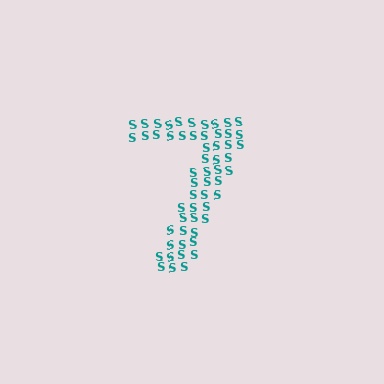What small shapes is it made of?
It is made of small letter S's.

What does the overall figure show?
The overall figure shows the digit 7.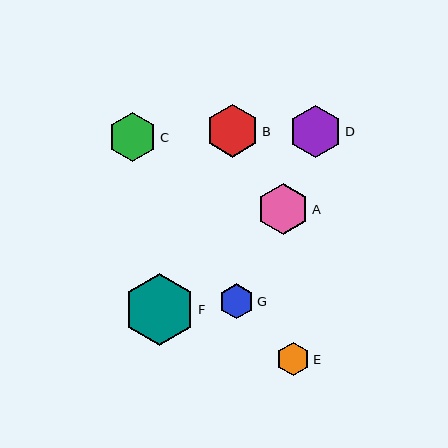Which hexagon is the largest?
Hexagon F is the largest with a size of approximately 72 pixels.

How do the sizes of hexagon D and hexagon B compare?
Hexagon D and hexagon B are approximately the same size.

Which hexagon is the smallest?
Hexagon E is the smallest with a size of approximately 34 pixels.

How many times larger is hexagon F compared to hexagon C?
Hexagon F is approximately 1.5 times the size of hexagon C.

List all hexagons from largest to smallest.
From largest to smallest: F, D, B, A, C, G, E.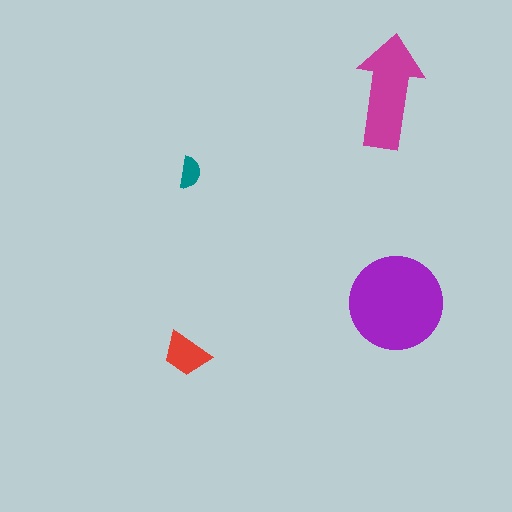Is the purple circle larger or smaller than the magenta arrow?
Larger.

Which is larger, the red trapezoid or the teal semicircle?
The red trapezoid.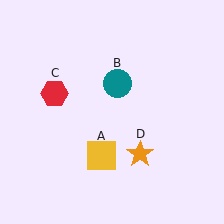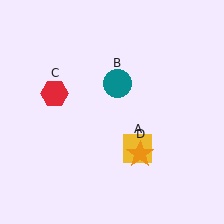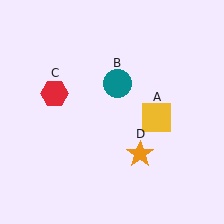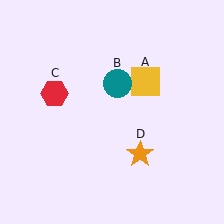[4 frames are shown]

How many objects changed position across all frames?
1 object changed position: yellow square (object A).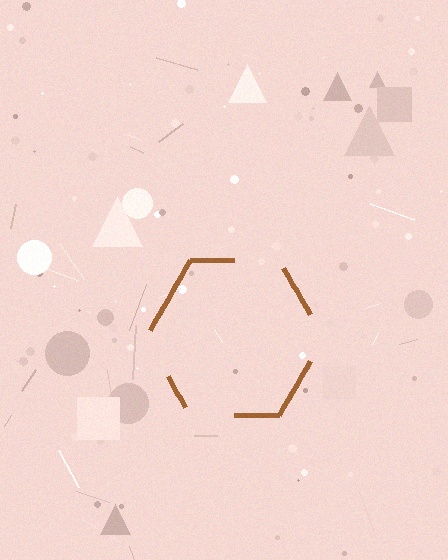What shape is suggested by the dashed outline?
The dashed outline suggests a hexagon.